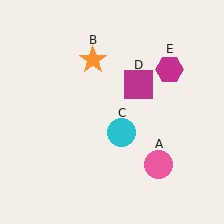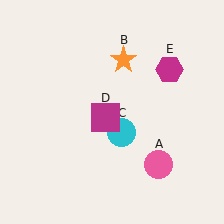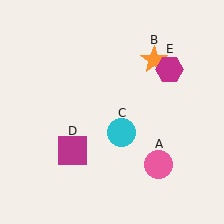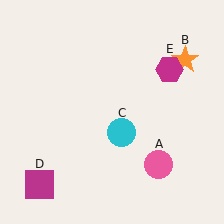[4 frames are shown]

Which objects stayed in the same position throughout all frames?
Pink circle (object A) and cyan circle (object C) and magenta hexagon (object E) remained stationary.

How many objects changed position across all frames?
2 objects changed position: orange star (object B), magenta square (object D).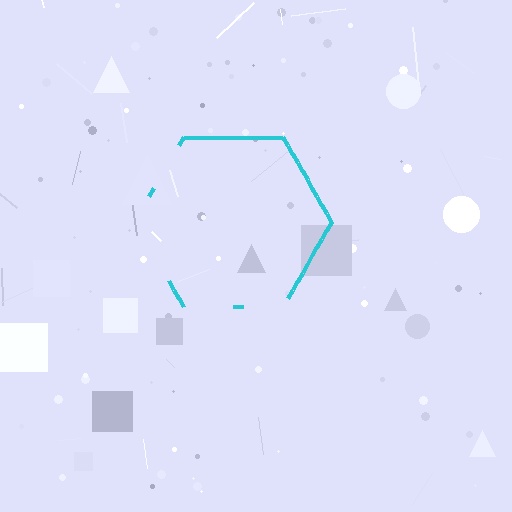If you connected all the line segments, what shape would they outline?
They would outline a hexagon.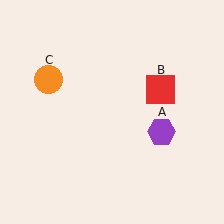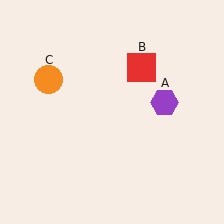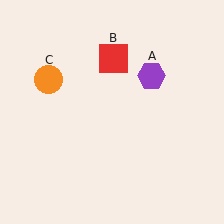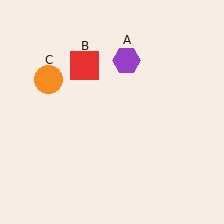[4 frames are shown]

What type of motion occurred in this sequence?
The purple hexagon (object A), red square (object B) rotated counterclockwise around the center of the scene.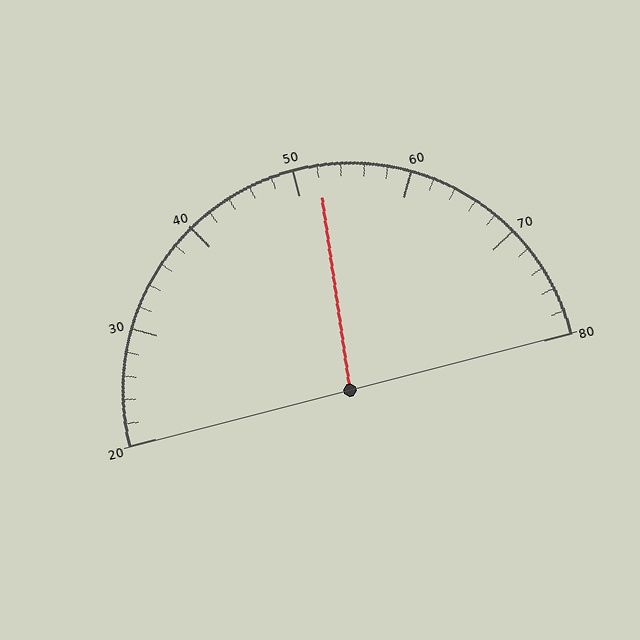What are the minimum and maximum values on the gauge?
The gauge ranges from 20 to 80.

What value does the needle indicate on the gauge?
The needle indicates approximately 52.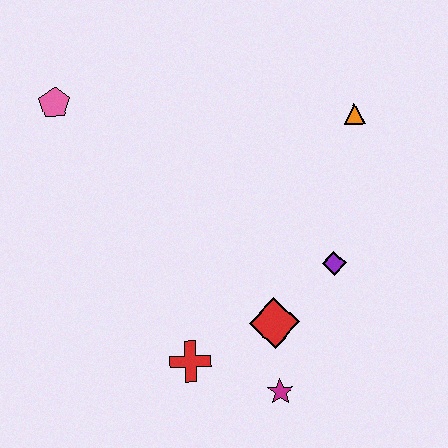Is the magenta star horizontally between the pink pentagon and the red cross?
No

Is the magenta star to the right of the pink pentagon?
Yes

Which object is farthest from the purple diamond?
The pink pentagon is farthest from the purple diamond.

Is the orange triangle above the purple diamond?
Yes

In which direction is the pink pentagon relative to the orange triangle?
The pink pentagon is to the left of the orange triangle.